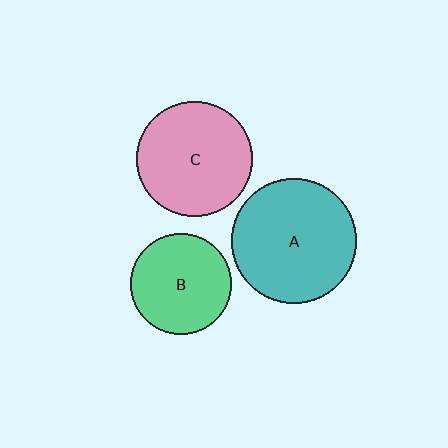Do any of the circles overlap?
No, none of the circles overlap.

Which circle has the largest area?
Circle A (teal).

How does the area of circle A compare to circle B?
Approximately 1.5 times.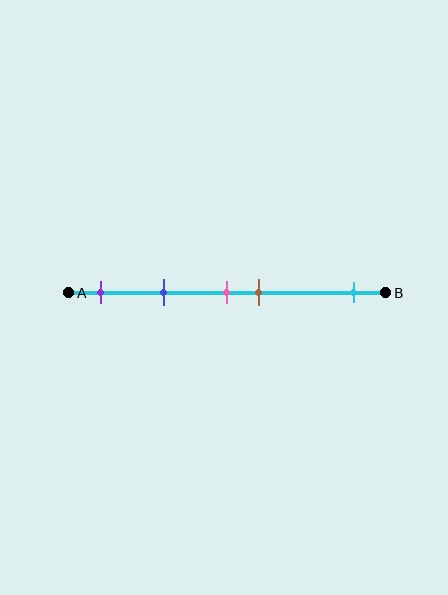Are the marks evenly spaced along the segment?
No, the marks are not evenly spaced.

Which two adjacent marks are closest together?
The pink and brown marks are the closest adjacent pair.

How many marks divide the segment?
There are 5 marks dividing the segment.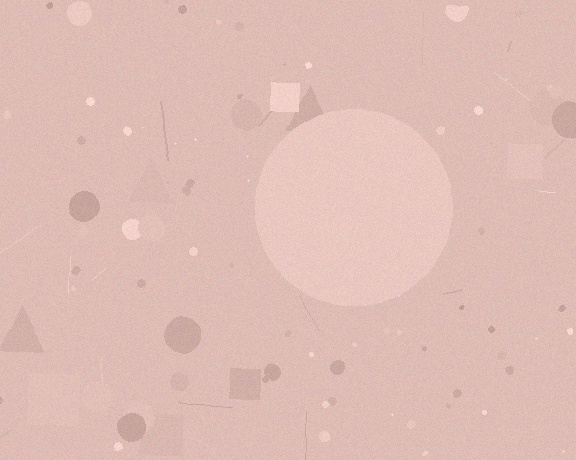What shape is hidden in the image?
A circle is hidden in the image.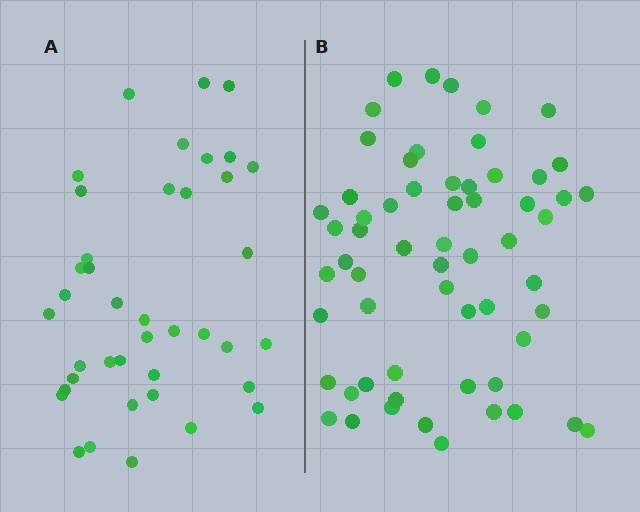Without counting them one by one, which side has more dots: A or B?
Region B (the right region) has more dots.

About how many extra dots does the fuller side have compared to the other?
Region B has approximately 20 more dots than region A.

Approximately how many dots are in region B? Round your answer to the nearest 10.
About 60 dots.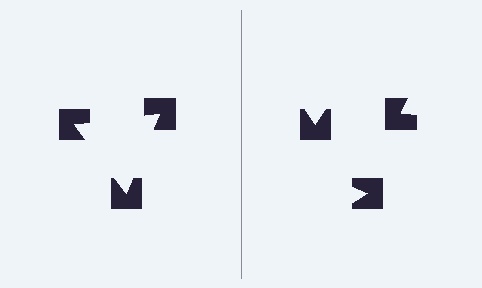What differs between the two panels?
The notched squares are positioned identically on both sides; only the wedge orientations differ. On the left they align to a triangle; on the right they are misaligned.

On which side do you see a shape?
An illusory triangle appears on the left side. On the right side the wedge cuts are rotated, so no coherent shape forms.